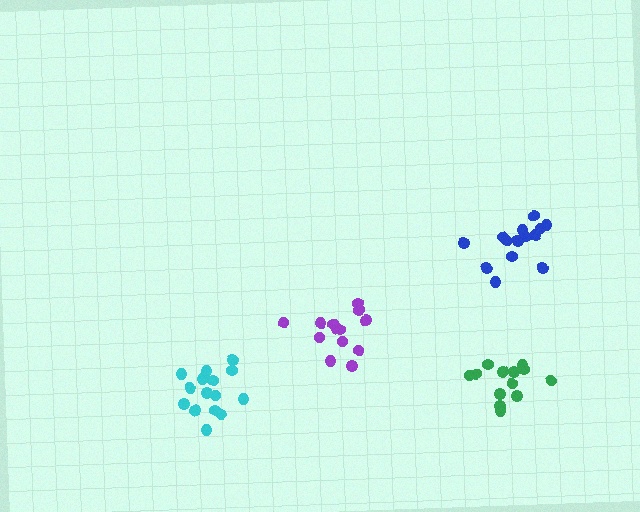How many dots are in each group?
Group 1: 13 dots, Group 2: 13 dots, Group 3: 15 dots, Group 4: 14 dots (55 total).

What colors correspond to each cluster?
The clusters are colored: purple, green, cyan, blue.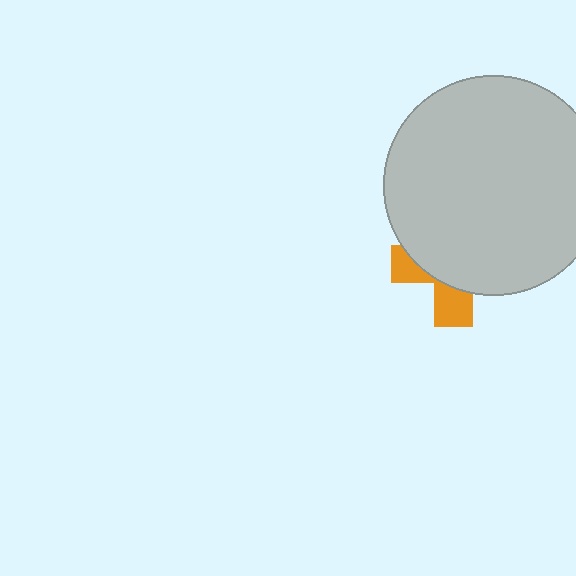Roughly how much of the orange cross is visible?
A small part of it is visible (roughly 31%).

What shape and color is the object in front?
The object in front is a light gray circle.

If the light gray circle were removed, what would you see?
You would see the complete orange cross.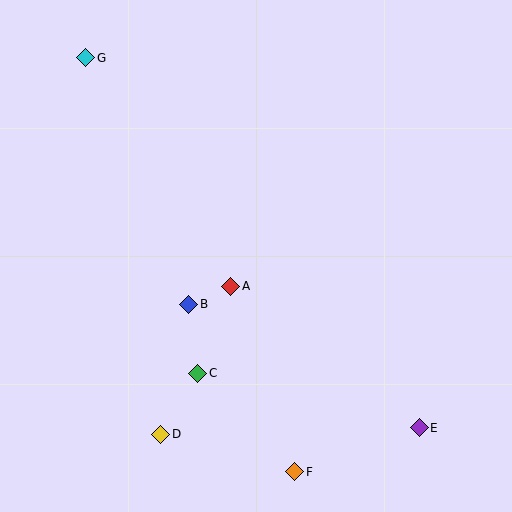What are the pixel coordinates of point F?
Point F is at (295, 472).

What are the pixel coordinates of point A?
Point A is at (231, 286).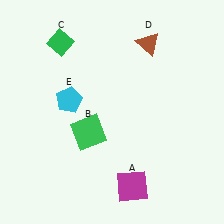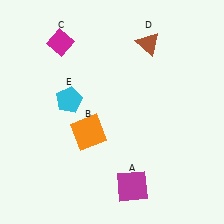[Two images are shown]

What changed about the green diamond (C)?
In Image 1, C is green. In Image 2, it changed to magenta.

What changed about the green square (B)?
In Image 1, B is green. In Image 2, it changed to orange.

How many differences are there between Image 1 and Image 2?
There are 2 differences between the two images.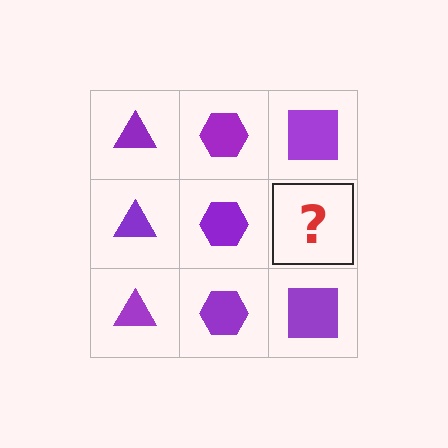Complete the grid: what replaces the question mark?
The question mark should be replaced with a purple square.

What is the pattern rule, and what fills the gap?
The rule is that each column has a consistent shape. The gap should be filled with a purple square.